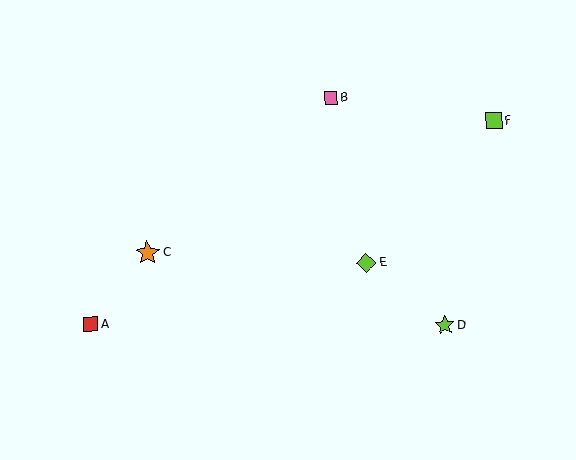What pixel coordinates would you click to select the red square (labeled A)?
Click at (91, 324) to select the red square A.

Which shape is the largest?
The orange star (labeled C) is the largest.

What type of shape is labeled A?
Shape A is a red square.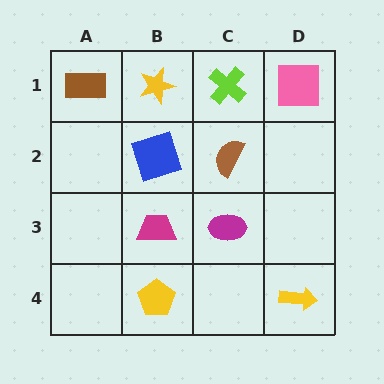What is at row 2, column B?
A blue square.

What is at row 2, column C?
A brown semicircle.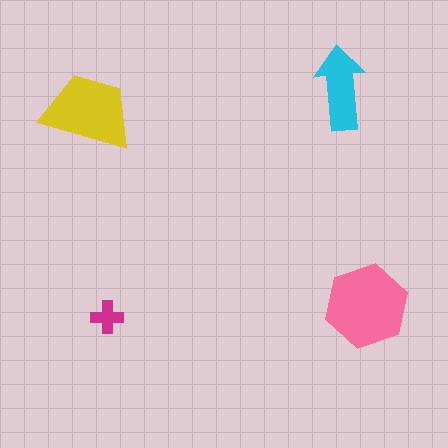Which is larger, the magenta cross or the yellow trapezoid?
The yellow trapezoid.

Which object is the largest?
The pink hexagon.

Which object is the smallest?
The magenta cross.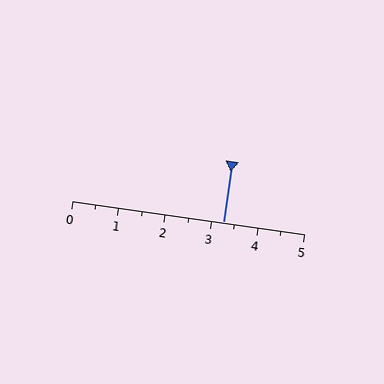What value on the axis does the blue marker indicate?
The marker indicates approximately 3.2.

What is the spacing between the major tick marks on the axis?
The major ticks are spaced 1 apart.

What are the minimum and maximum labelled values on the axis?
The axis runs from 0 to 5.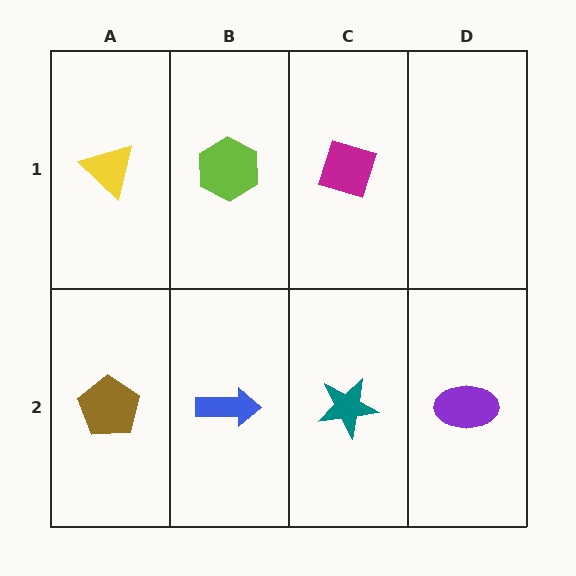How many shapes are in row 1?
3 shapes.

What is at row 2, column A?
A brown pentagon.